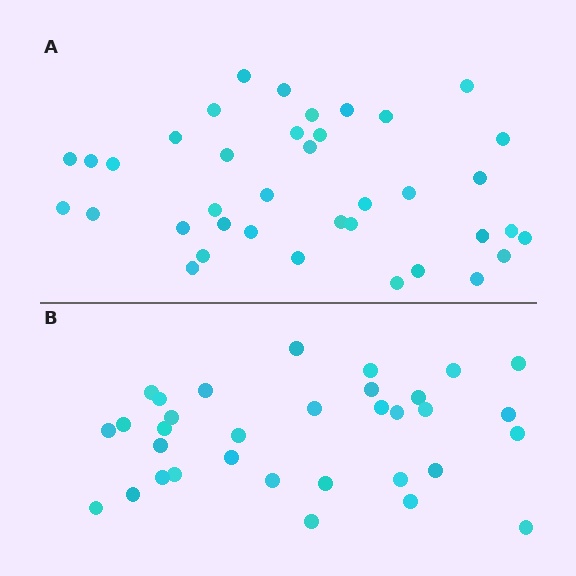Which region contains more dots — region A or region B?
Region A (the top region) has more dots.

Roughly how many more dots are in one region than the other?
Region A has about 5 more dots than region B.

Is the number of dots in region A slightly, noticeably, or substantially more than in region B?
Region A has only slightly more — the two regions are fairly close. The ratio is roughly 1.2 to 1.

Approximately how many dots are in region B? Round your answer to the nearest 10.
About 30 dots. (The exact count is 33, which rounds to 30.)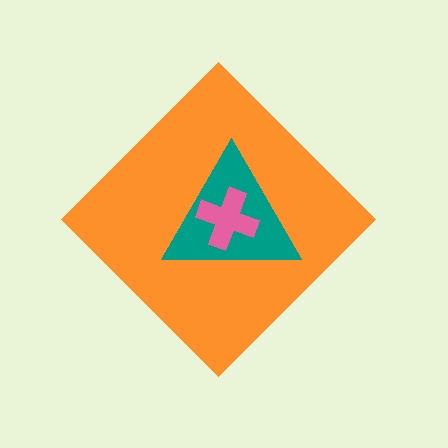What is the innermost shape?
The pink cross.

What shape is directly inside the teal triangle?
The pink cross.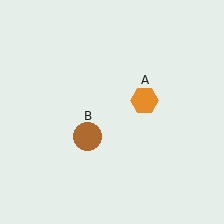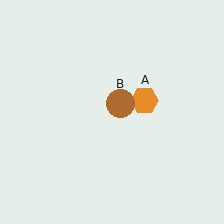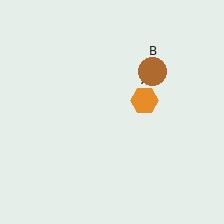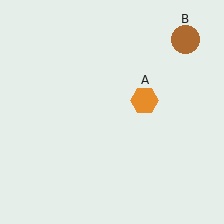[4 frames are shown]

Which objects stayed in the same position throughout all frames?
Orange hexagon (object A) remained stationary.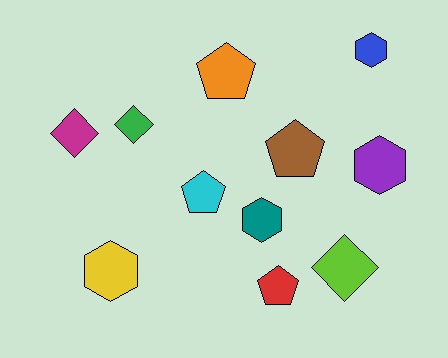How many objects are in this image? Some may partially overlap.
There are 11 objects.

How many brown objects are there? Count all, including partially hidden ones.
There is 1 brown object.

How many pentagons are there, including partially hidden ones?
There are 4 pentagons.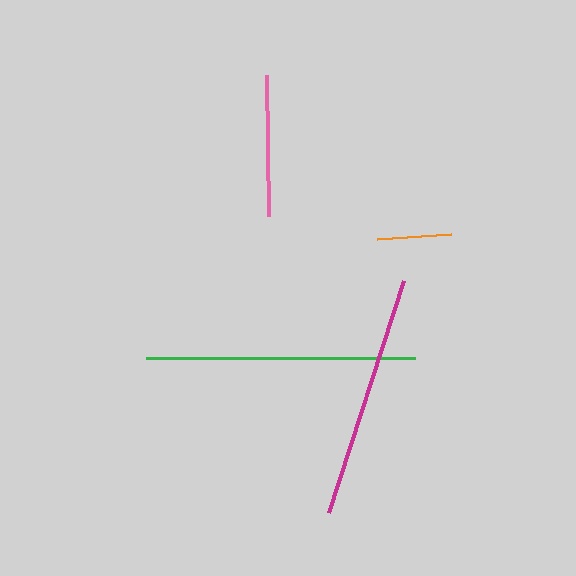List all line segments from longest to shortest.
From longest to shortest: green, magenta, pink, orange.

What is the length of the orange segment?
The orange segment is approximately 74 pixels long.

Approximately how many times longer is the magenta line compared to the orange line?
The magenta line is approximately 3.3 times the length of the orange line.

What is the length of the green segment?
The green segment is approximately 269 pixels long.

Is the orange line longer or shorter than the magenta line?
The magenta line is longer than the orange line.